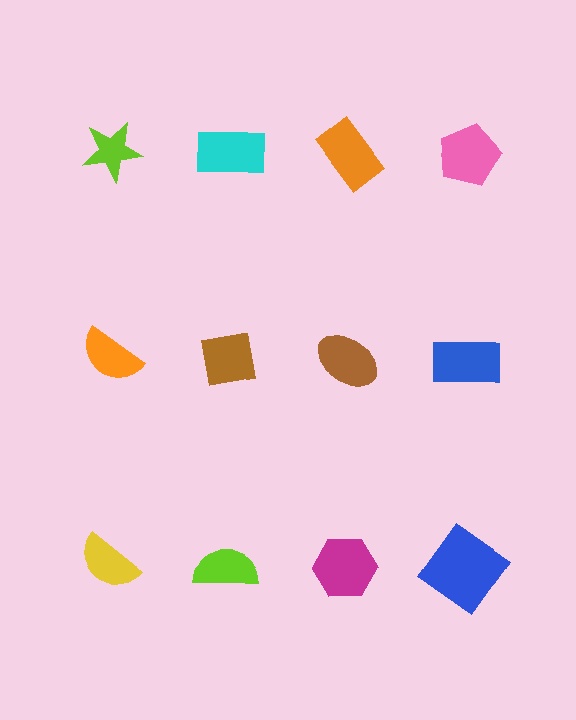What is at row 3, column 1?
A yellow semicircle.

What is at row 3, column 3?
A magenta hexagon.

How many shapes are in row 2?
4 shapes.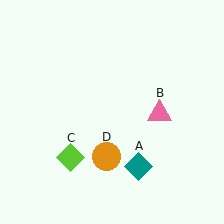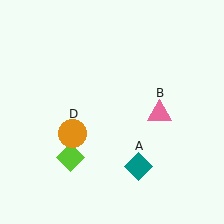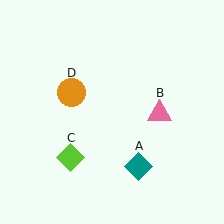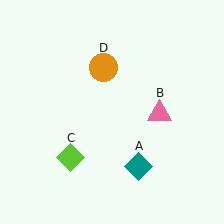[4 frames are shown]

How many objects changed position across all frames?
1 object changed position: orange circle (object D).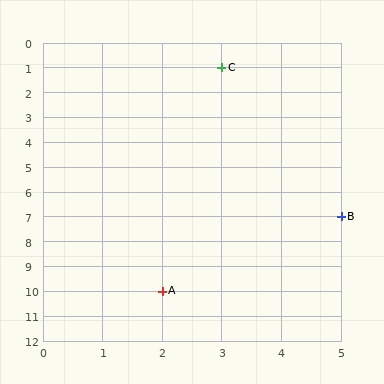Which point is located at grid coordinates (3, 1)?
Point C is at (3, 1).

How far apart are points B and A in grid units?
Points B and A are 3 columns and 3 rows apart (about 4.2 grid units diagonally).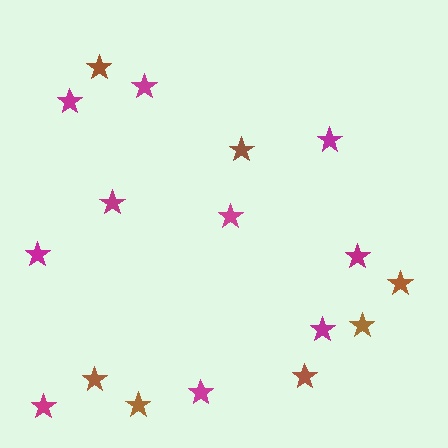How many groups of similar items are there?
There are 2 groups: one group of brown stars (7) and one group of magenta stars (10).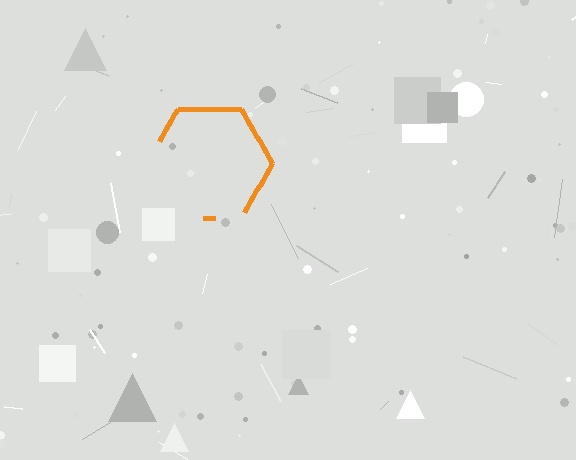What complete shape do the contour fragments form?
The contour fragments form a hexagon.